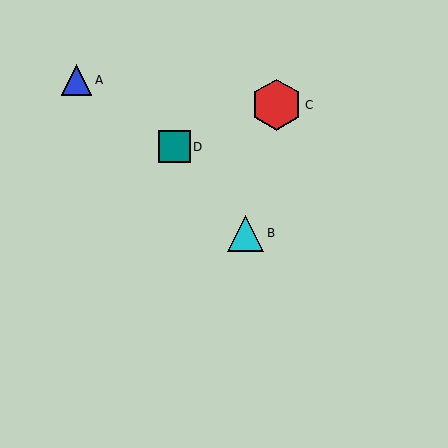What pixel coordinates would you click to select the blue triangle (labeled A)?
Click at (77, 80) to select the blue triangle A.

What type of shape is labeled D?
Shape D is a teal square.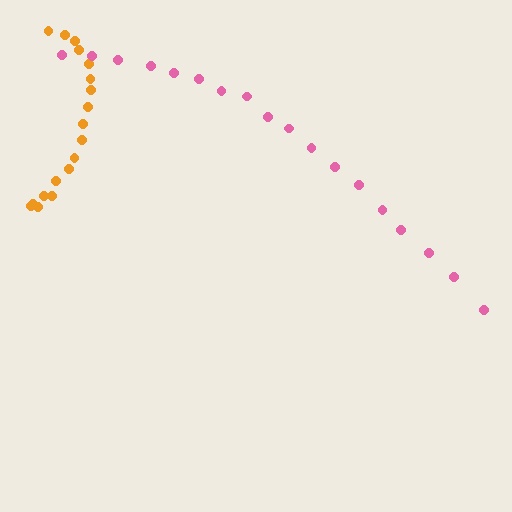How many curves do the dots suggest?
There are 2 distinct paths.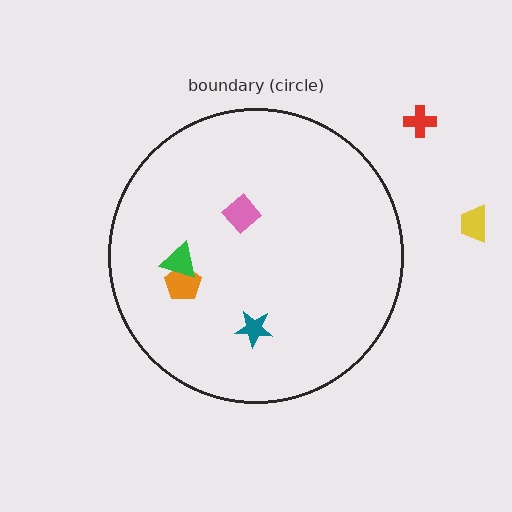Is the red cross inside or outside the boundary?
Outside.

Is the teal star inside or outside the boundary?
Inside.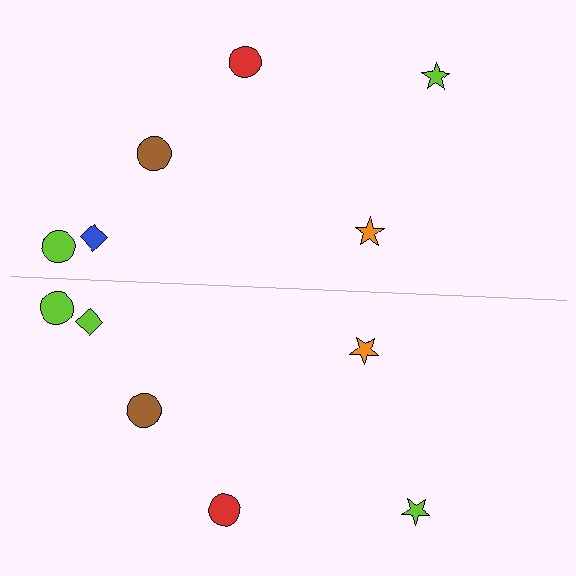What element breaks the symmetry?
The lime diamond on the bottom side breaks the symmetry — its mirror counterpart is blue.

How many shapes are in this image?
There are 12 shapes in this image.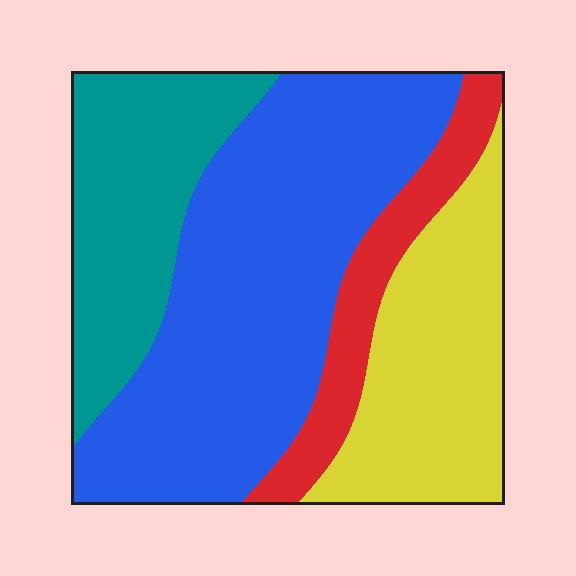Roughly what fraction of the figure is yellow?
Yellow takes up about one quarter (1/4) of the figure.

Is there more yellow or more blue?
Blue.